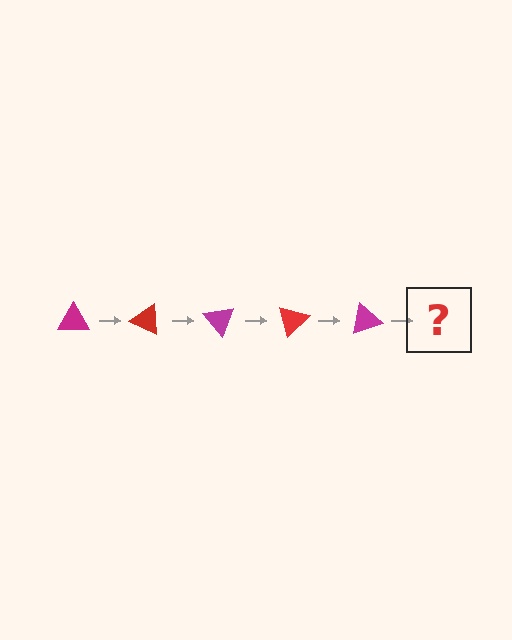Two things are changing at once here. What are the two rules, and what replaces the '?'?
The two rules are that it rotates 25 degrees each step and the color cycles through magenta and red. The '?' should be a red triangle, rotated 125 degrees from the start.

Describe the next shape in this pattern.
It should be a red triangle, rotated 125 degrees from the start.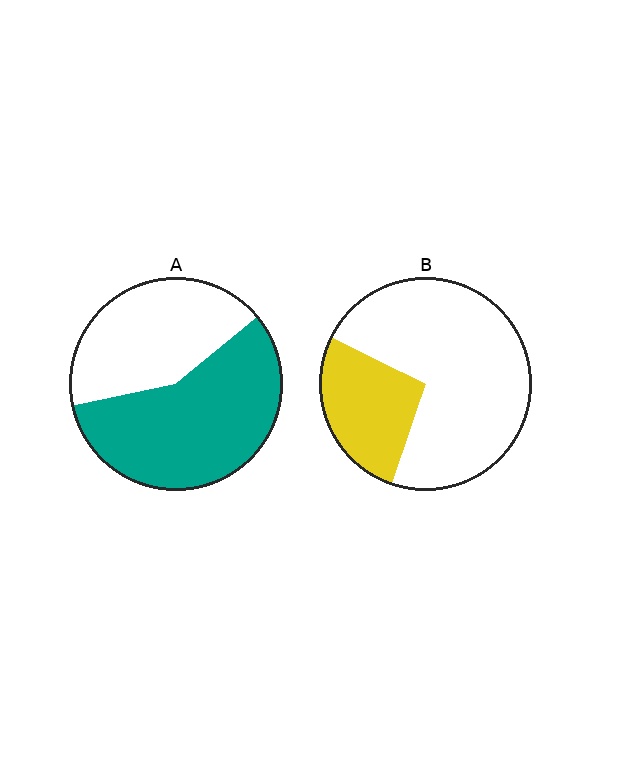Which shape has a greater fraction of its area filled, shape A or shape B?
Shape A.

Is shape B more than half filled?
No.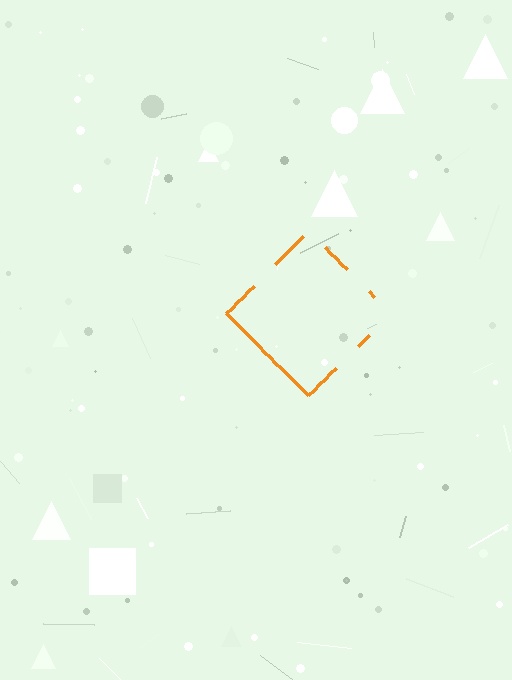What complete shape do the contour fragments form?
The contour fragments form a diamond.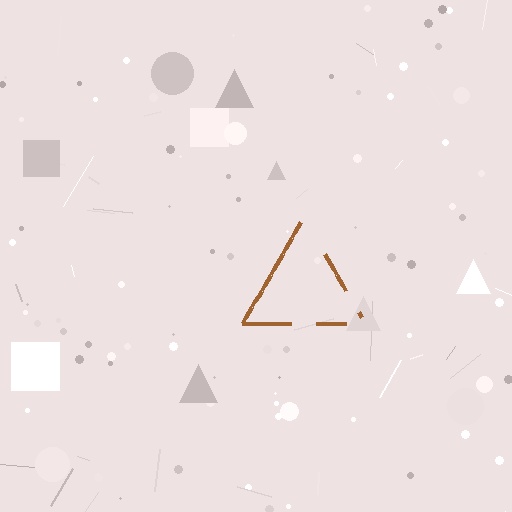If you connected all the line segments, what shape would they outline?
They would outline a triangle.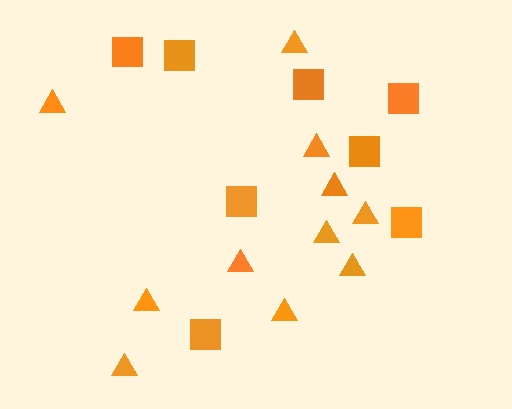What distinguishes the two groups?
There are 2 groups: one group of triangles (11) and one group of squares (8).